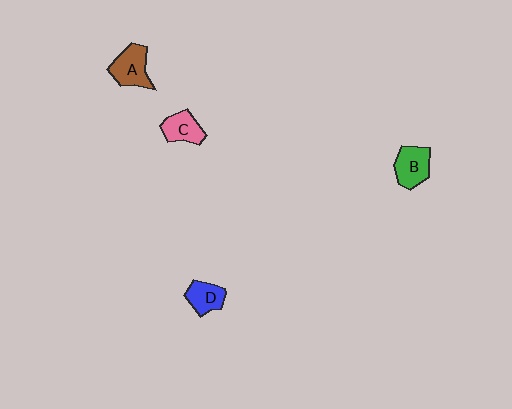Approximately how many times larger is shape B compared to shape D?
Approximately 1.2 times.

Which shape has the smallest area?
Shape D (blue).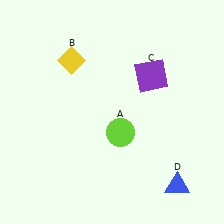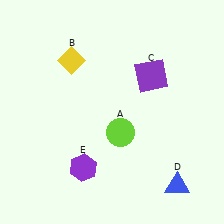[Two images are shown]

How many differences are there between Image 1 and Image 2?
There is 1 difference between the two images.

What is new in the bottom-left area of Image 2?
A purple hexagon (E) was added in the bottom-left area of Image 2.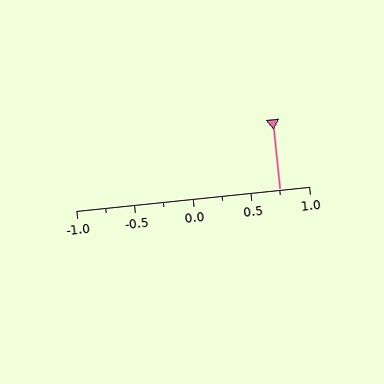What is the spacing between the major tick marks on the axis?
The major ticks are spaced 0.5 apart.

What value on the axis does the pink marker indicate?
The marker indicates approximately 0.75.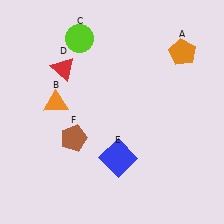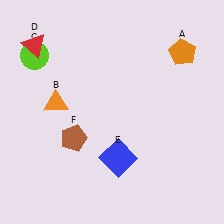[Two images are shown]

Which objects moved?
The objects that moved are: the lime circle (C), the red triangle (D).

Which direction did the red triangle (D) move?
The red triangle (D) moved left.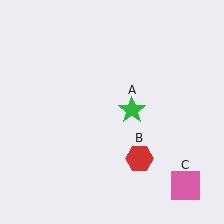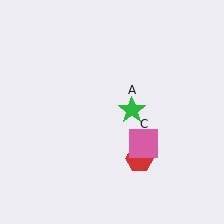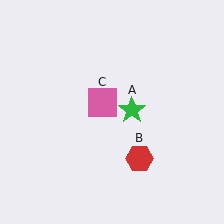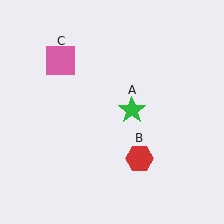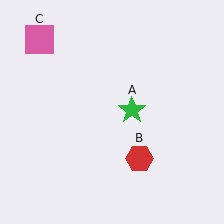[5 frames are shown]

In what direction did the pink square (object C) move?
The pink square (object C) moved up and to the left.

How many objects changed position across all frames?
1 object changed position: pink square (object C).